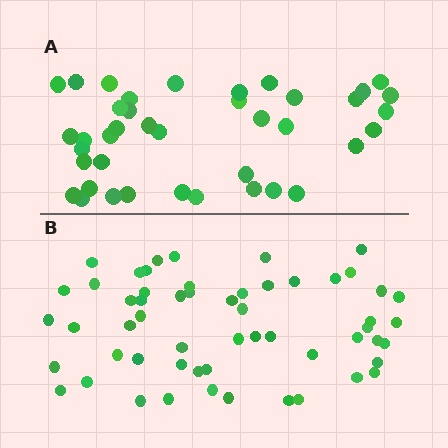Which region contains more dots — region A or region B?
Region B (the bottom region) has more dots.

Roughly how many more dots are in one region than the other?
Region B has approximately 15 more dots than region A.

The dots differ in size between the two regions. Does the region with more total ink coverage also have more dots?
No. Region A has more total ink coverage because its dots are larger, but region B actually contains more individual dots. Total area can be misleading — the number of items is what matters here.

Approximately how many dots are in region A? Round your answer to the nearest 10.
About 40 dots.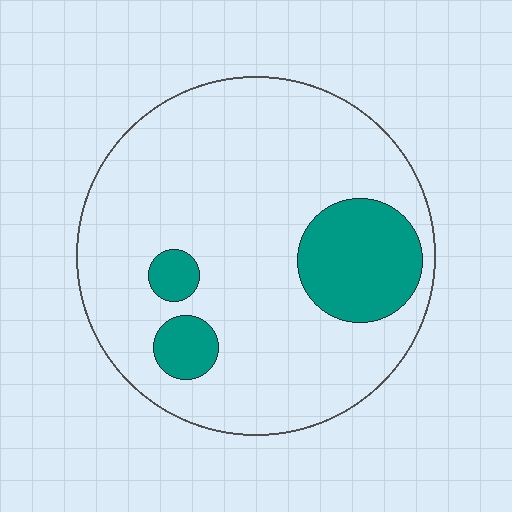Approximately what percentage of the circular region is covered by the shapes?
Approximately 20%.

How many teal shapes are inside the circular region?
3.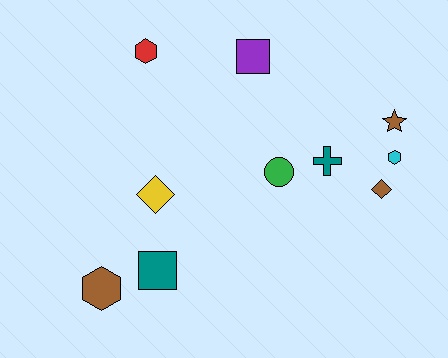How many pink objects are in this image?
There are no pink objects.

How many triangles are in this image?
There are no triangles.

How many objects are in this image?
There are 10 objects.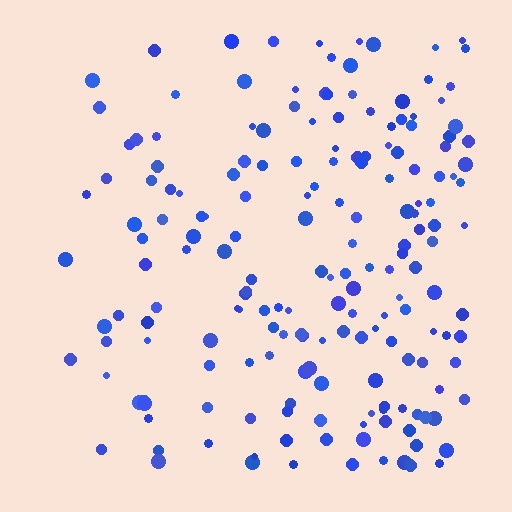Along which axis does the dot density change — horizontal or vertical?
Horizontal.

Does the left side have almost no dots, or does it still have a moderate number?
Still a moderate number, just noticeably fewer than the right.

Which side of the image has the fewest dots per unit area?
The left.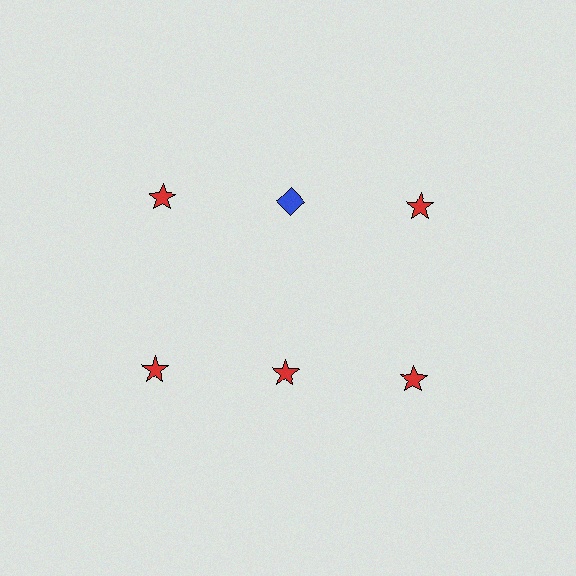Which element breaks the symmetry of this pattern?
The blue diamond in the top row, second from left column breaks the symmetry. All other shapes are red stars.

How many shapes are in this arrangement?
There are 6 shapes arranged in a grid pattern.